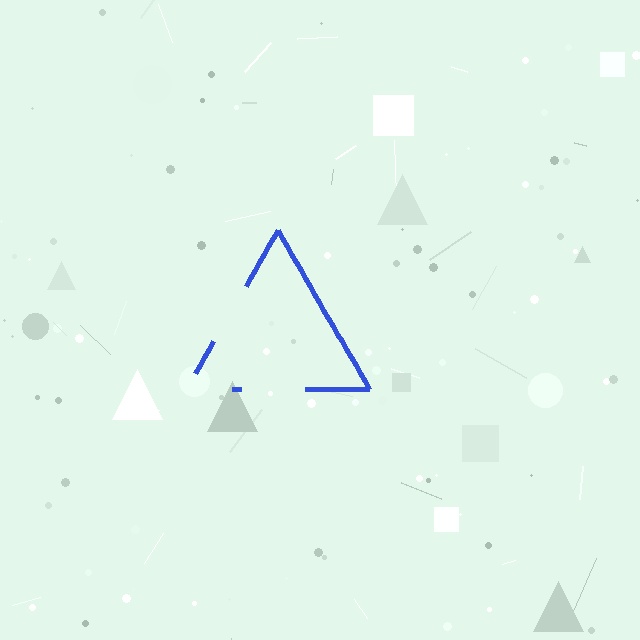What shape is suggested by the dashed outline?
The dashed outline suggests a triangle.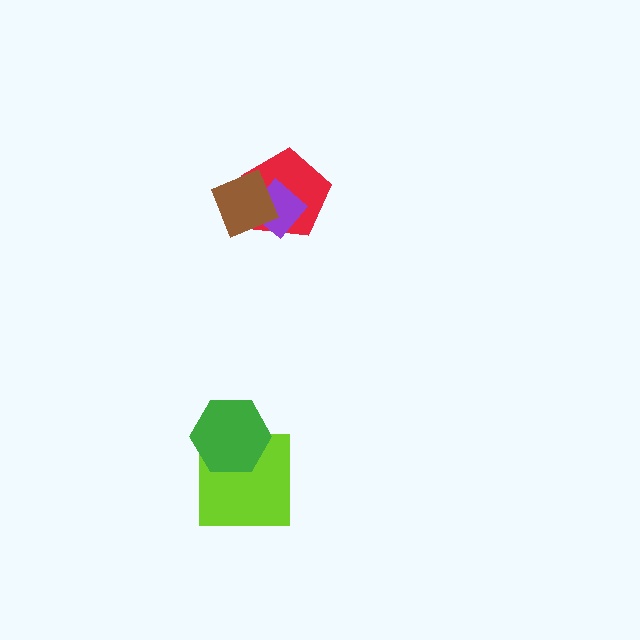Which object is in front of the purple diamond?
The brown diamond is in front of the purple diamond.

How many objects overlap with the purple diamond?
2 objects overlap with the purple diamond.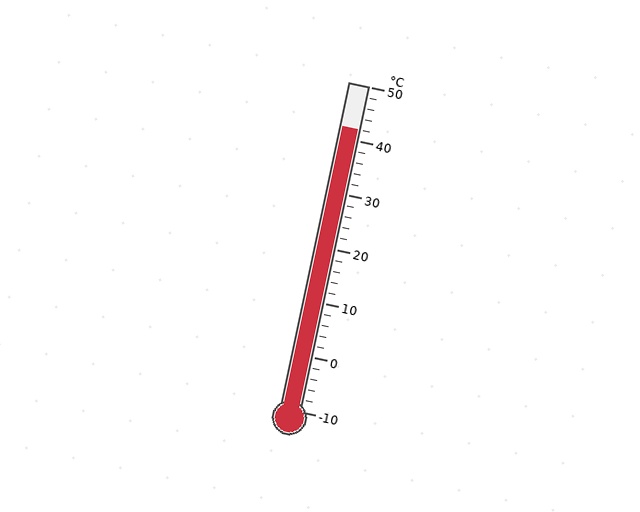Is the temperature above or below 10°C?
The temperature is above 10°C.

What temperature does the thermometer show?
The thermometer shows approximately 42°C.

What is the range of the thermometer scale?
The thermometer scale ranges from -10°C to 50°C.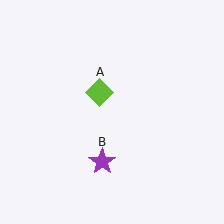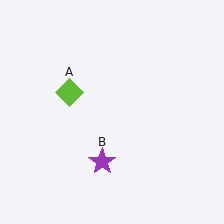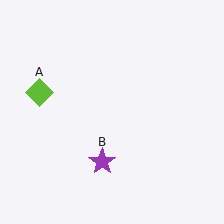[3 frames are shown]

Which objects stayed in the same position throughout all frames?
Purple star (object B) remained stationary.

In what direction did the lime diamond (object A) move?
The lime diamond (object A) moved left.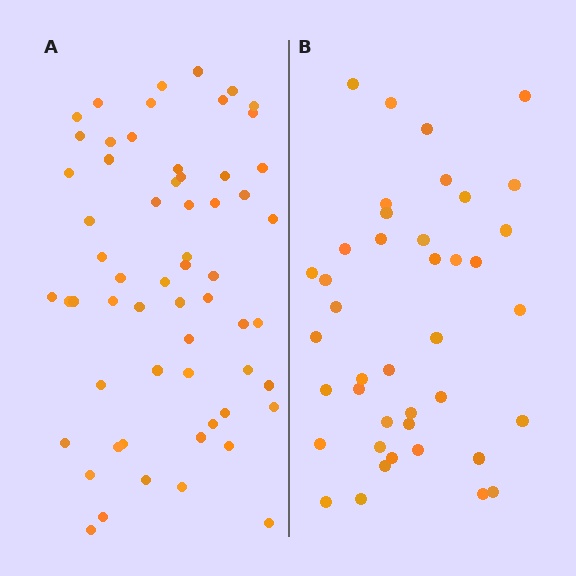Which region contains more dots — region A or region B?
Region A (the left region) has more dots.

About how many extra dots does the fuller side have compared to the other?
Region A has approximately 20 more dots than region B.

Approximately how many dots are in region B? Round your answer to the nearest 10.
About 40 dots. (The exact count is 41, which rounds to 40.)